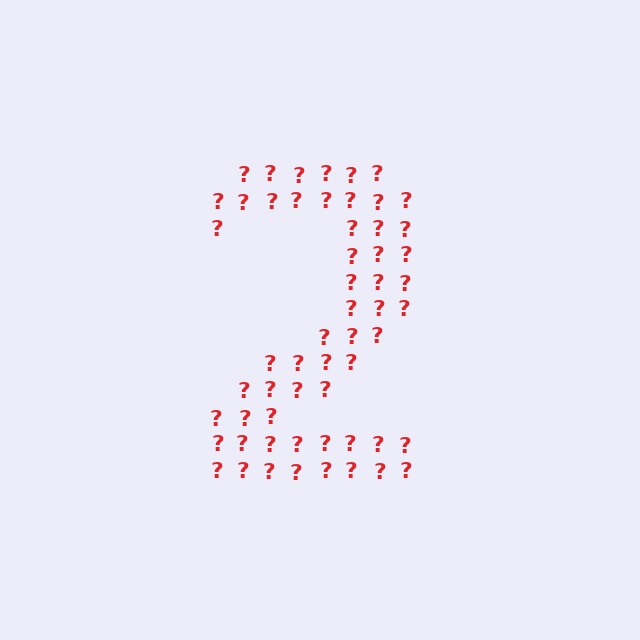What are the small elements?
The small elements are question marks.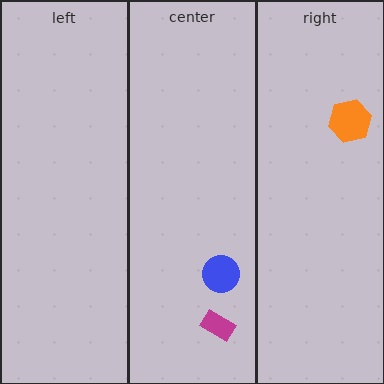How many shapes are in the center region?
2.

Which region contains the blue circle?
The center region.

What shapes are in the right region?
The orange hexagon.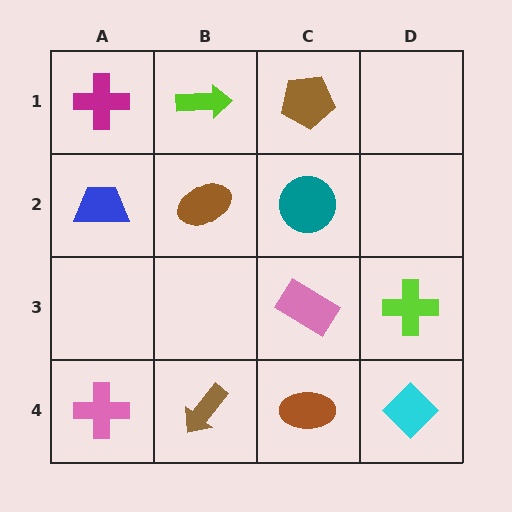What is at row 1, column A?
A magenta cross.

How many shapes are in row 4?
4 shapes.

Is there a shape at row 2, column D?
No, that cell is empty.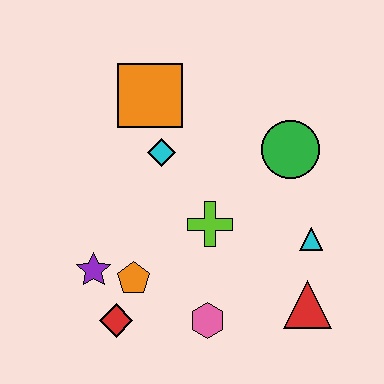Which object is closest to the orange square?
The cyan diamond is closest to the orange square.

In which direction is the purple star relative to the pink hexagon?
The purple star is to the left of the pink hexagon.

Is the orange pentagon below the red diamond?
No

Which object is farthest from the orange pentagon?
The green circle is farthest from the orange pentagon.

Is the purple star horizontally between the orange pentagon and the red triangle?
No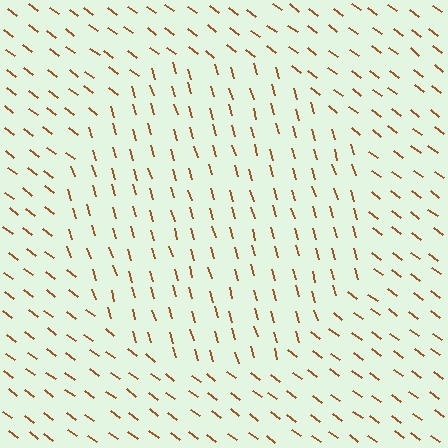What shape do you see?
I see a circle.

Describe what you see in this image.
The image is filled with small brown line segments. A circle region in the image has lines oriented differently from the surrounding lines, creating a visible texture boundary.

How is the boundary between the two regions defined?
The boundary is defined purely by a change in line orientation (approximately 37 degrees difference). All lines are the same color and thickness.